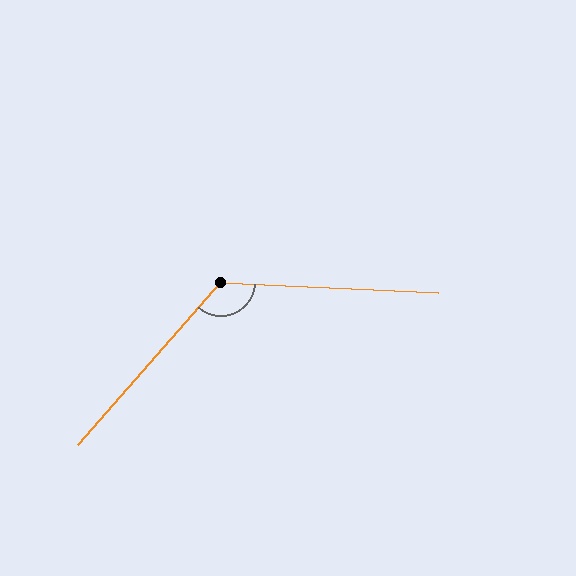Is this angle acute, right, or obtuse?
It is obtuse.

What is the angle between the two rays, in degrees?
Approximately 129 degrees.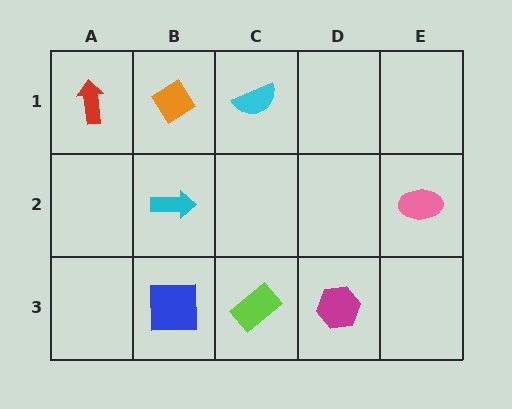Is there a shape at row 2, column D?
No, that cell is empty.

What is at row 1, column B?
An orange diamond.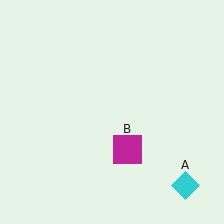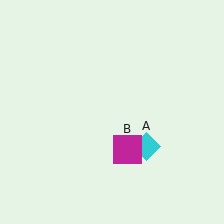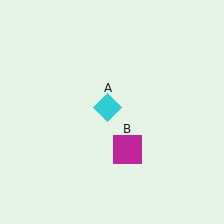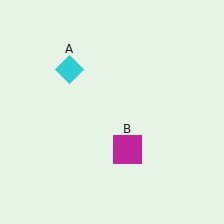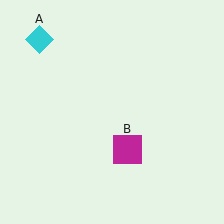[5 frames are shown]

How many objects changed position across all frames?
1 object changed position: cyan diamond (object A).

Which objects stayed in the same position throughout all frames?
Magenta square (object B) remained stationary.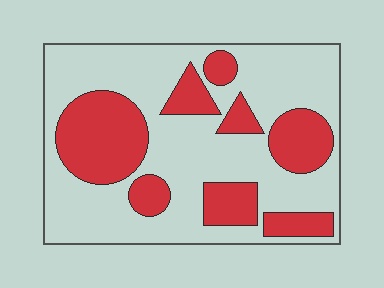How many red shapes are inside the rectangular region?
8.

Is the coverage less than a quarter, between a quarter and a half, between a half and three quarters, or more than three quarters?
Between a quarter and a half.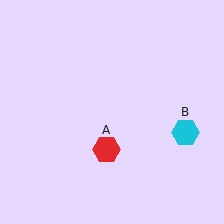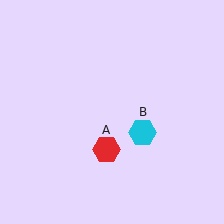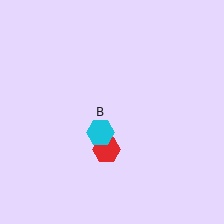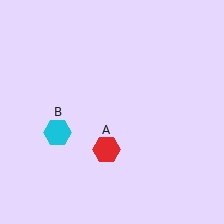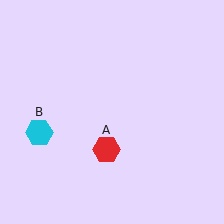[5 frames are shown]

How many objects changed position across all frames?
1 object changed position: cyan hexagon (object B).